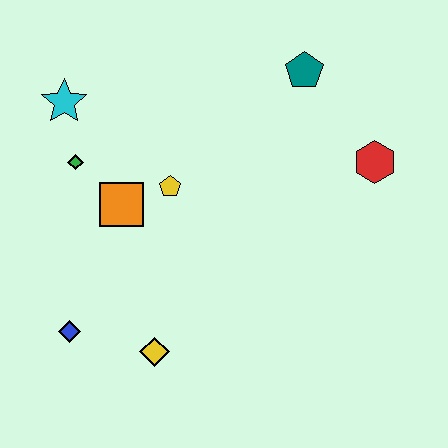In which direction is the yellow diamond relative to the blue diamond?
The yellow diamond is to the right of the blue diamond.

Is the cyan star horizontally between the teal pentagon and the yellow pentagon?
No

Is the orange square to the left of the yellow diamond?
Yes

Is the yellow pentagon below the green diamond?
Yes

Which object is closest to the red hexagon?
The teal pentagon is closest to the red hexagon.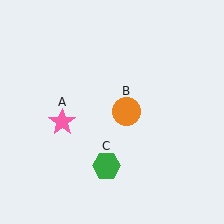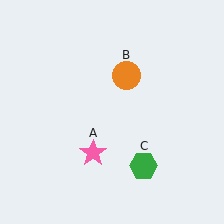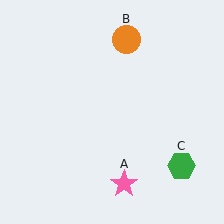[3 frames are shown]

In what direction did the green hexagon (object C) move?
The green hexagon (object C) moved right.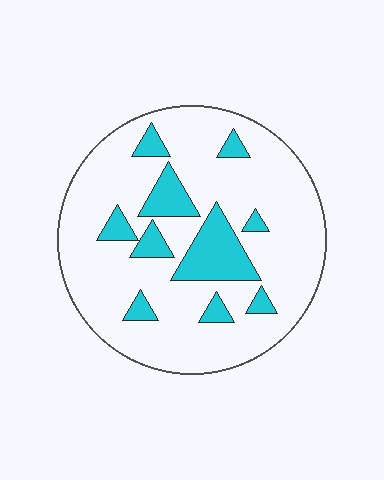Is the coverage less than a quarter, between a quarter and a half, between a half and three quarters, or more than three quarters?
Less than a quarter.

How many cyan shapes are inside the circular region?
10.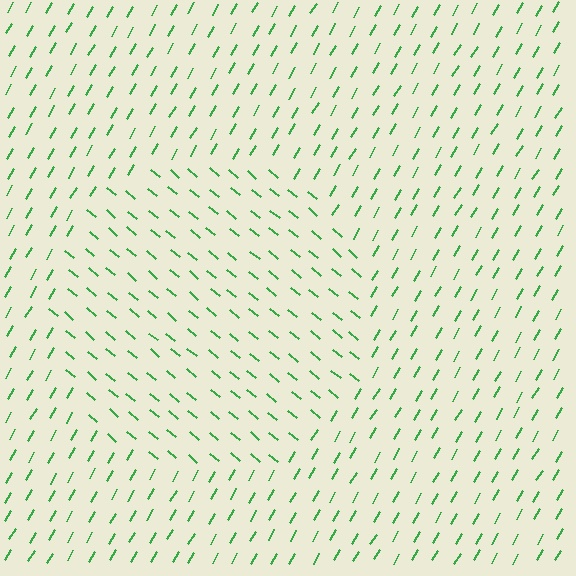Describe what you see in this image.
The image is filled with small green line segments. A circle region in the image has lines oriented differently from the surrounding lines, creating a visible texture boundary.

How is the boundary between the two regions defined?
The boundary is defined purely by a change in line orientation (approximately 81 degrees difference). All lines are the same color and thickness.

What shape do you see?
I see a circle.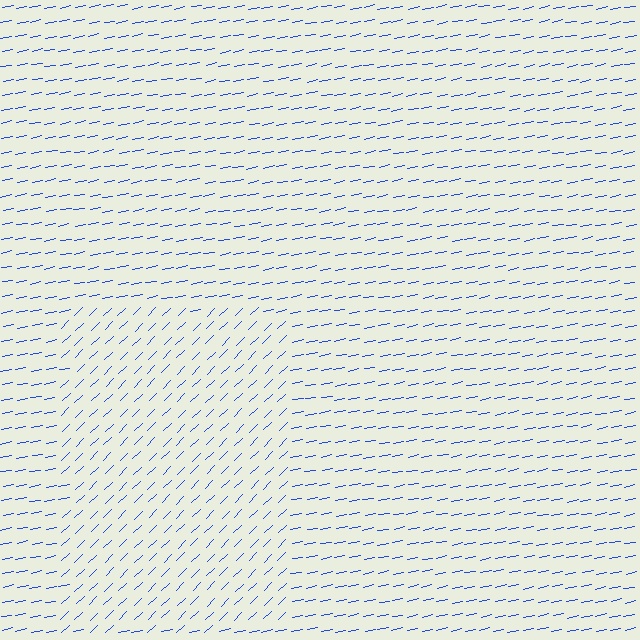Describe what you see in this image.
The image is filled with small blue line segments. A rectangle region in the image has lines oriented differently from the surrounding lines, creating a visible texture boundary.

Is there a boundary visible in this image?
Yes, there is a texture boundary formed by a change in line orientation.